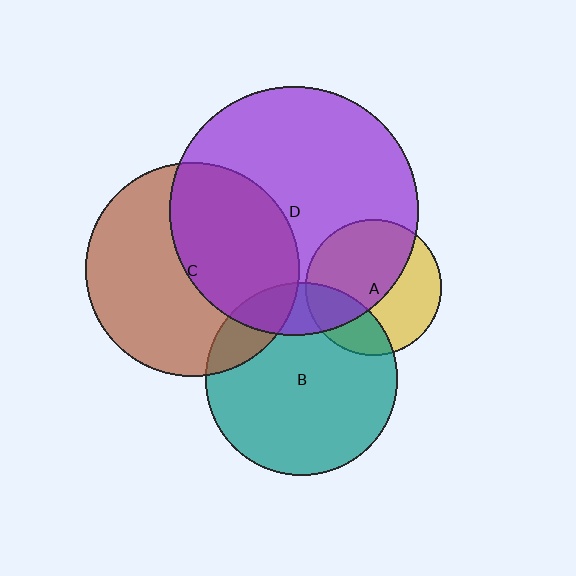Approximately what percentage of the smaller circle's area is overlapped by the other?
Approximately 20%.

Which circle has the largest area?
Circle D (purple).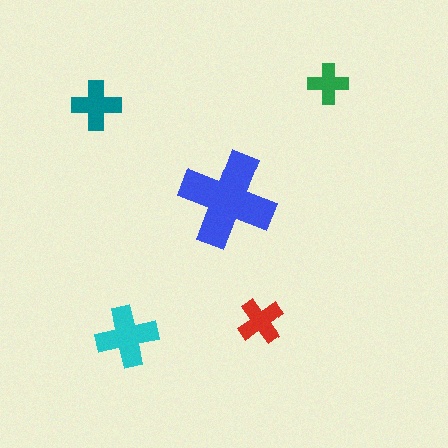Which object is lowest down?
The cyan cross is bottommost.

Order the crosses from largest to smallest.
the blue one, the cyan one, the teal one, the red one, the green one.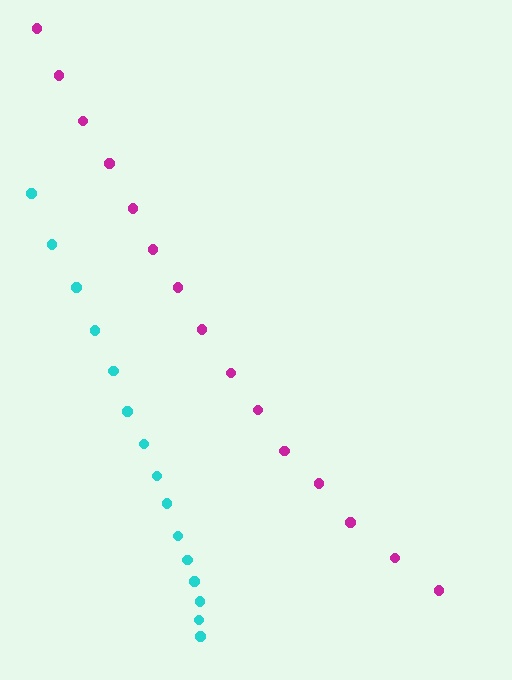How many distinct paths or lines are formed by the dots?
There are 2 distinct paths.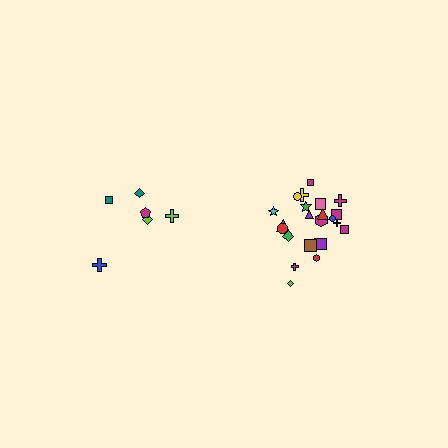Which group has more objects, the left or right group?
The right group.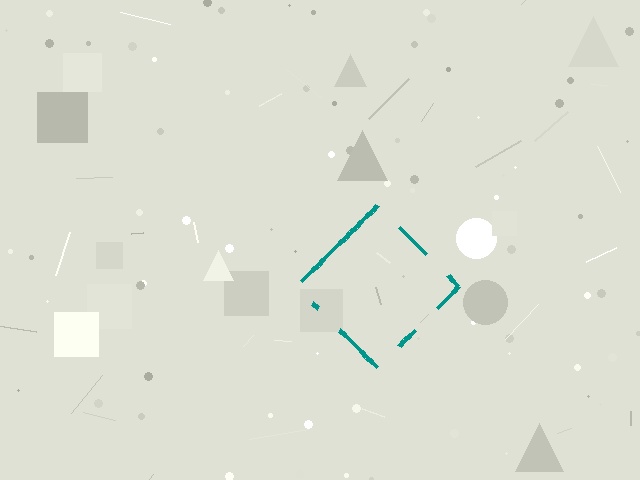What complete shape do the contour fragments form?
The contour fragments form a diamond.